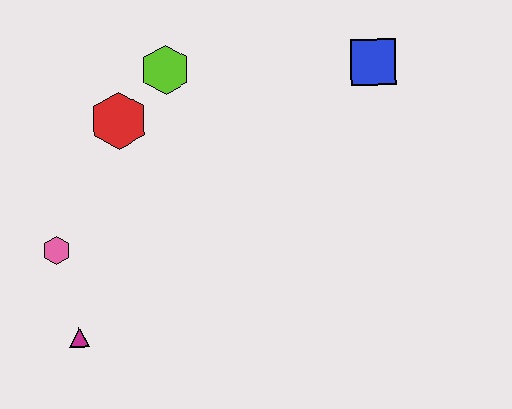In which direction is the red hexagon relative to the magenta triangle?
The red hexagon is above the magenta triangle.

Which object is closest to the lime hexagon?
The red hexagon is closest to the lime hexagon.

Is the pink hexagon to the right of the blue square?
No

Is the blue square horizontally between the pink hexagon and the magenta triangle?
No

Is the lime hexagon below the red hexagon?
No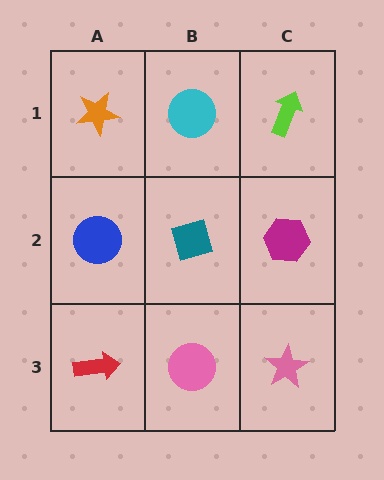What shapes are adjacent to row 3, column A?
A blue circle (row 2, column A), a pink circle (row 3, column B).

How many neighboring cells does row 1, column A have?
2.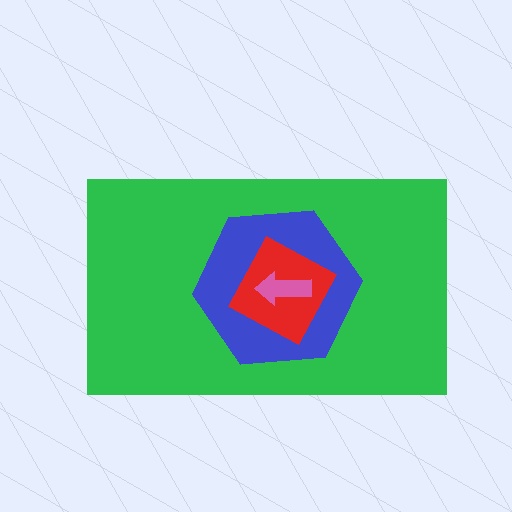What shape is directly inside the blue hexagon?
The red square.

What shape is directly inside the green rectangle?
The blue hexagon.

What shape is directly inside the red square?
The pink arrow.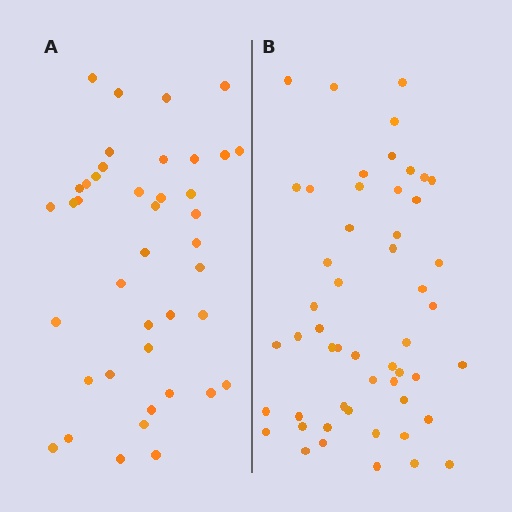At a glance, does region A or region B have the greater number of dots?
Region B (the right region) has more dots.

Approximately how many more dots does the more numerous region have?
Region B has roughly 12 or so more dots than region A.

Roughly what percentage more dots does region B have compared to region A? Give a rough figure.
About 25% more.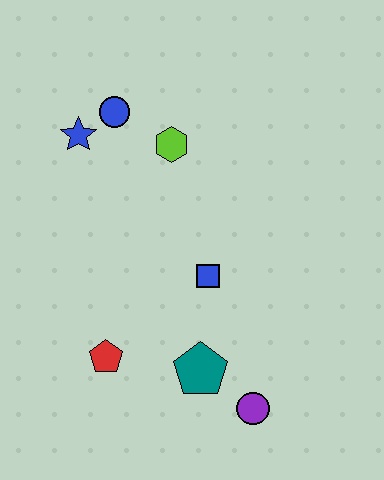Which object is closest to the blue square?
The teal pentagon is closest to the blue square.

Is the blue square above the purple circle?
Yes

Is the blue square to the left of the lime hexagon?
No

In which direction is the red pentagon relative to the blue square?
The red pentagon is to the left of the blue square.